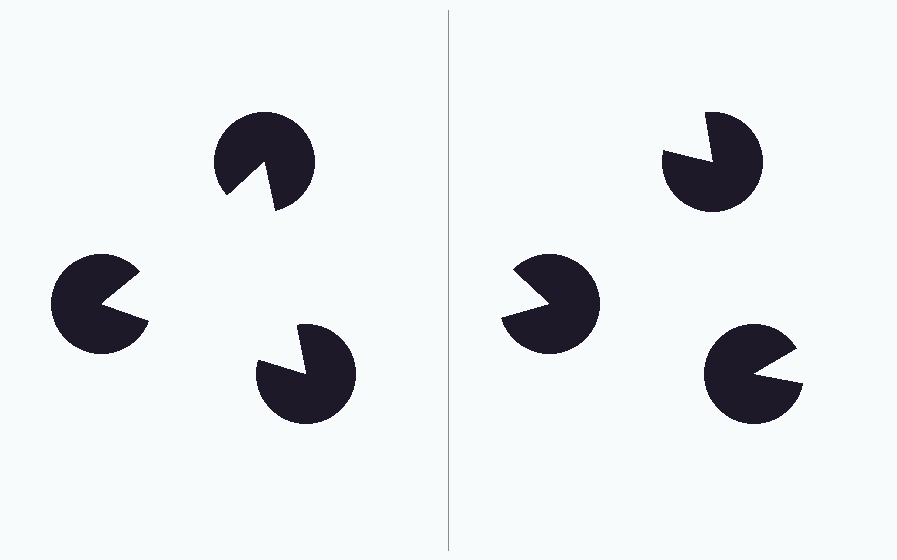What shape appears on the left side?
An illusory triangle.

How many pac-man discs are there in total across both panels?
6 — 3 on each side.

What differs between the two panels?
The pac-man discs are positioned identically on both sides; only the wedge orientations differ. On the left they align to a triangle; on the right they are misaligned.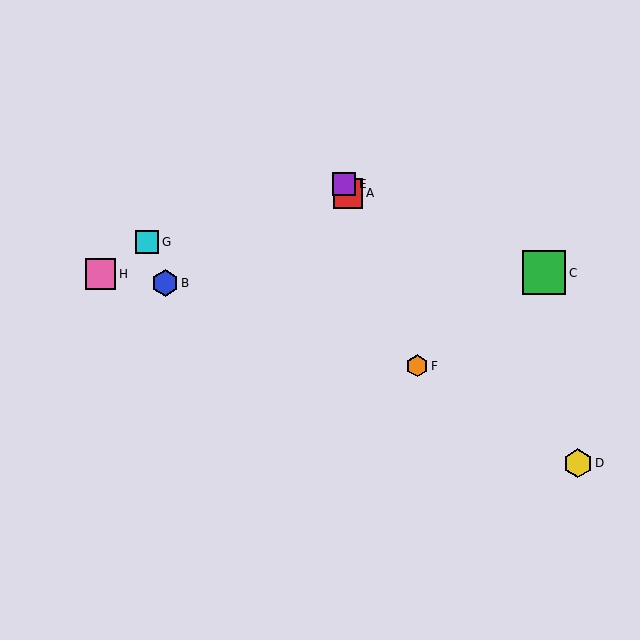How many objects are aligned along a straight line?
3 objects (A, E, F) are aligned along a straight line.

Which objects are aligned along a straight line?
Objects A, E, F are aligned along a straight line.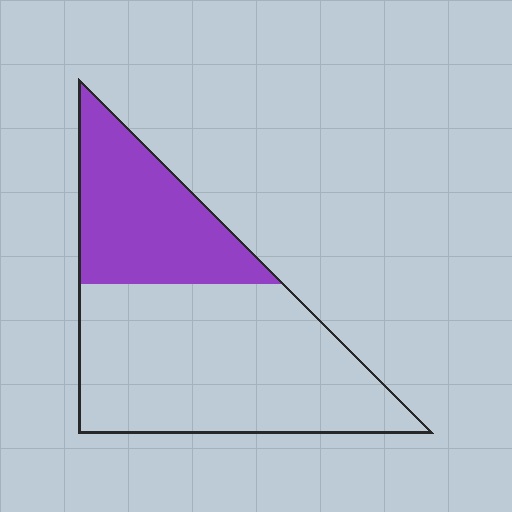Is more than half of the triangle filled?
No.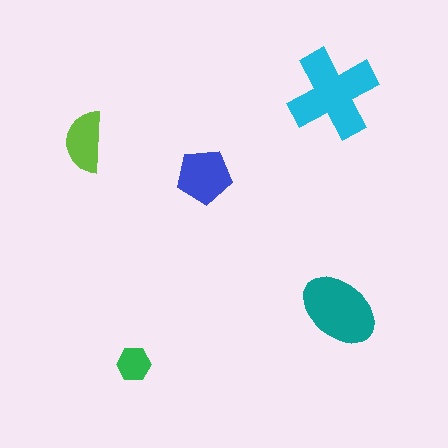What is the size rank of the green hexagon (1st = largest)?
5th.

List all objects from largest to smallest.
The cyan cross, the teal ellipse, the blue pentagon, the lime semicircle, the green hexagon.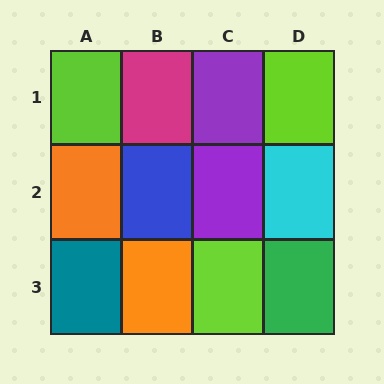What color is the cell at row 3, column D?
Green.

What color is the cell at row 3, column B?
Orange.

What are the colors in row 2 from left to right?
Orange, blue, purple, cyan.